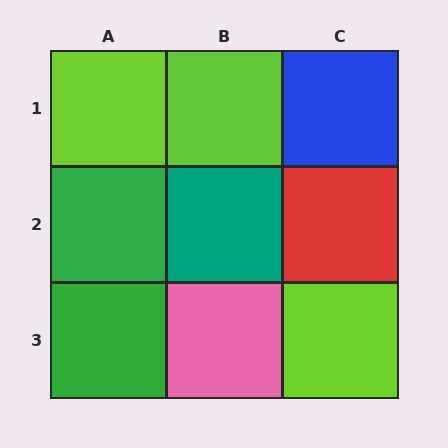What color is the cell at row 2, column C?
Red.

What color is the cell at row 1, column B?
Lime.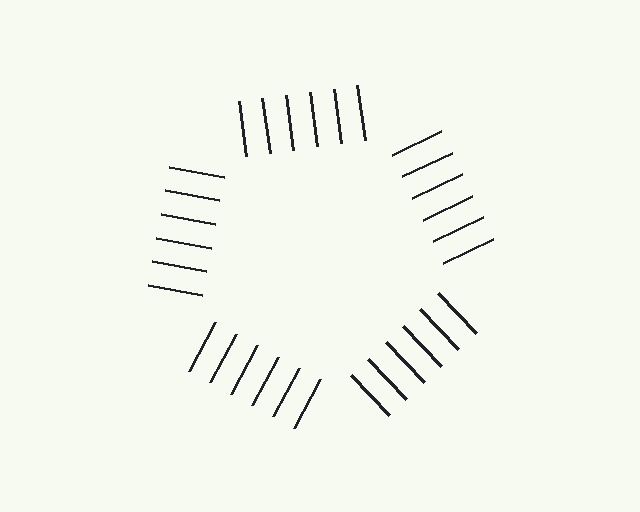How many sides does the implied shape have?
5 sides — the line-ends trace a pentagon.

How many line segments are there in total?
30 — 6 along each of the 5 edges.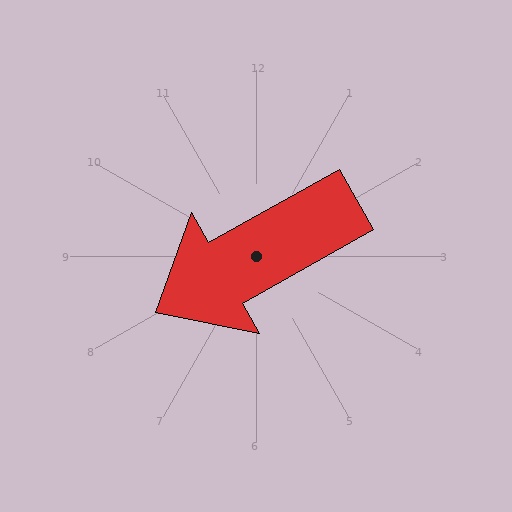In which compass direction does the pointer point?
Southwest.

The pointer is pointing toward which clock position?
Roughly 8 o'clock.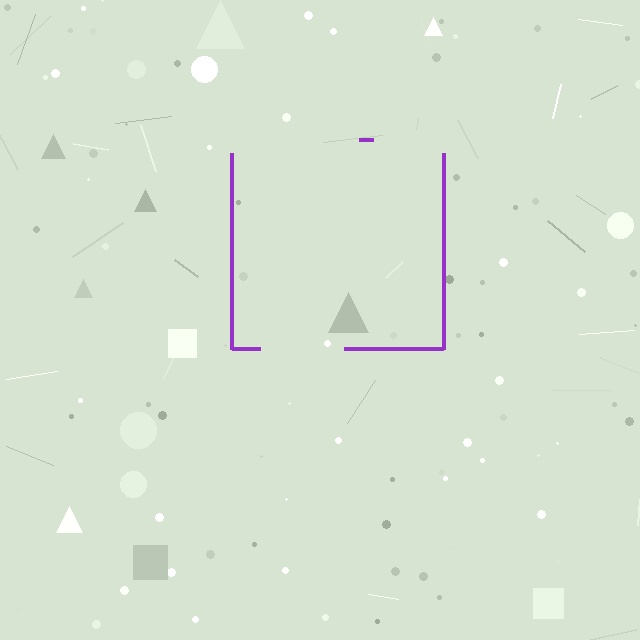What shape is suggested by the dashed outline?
The dashed outline suggests a square.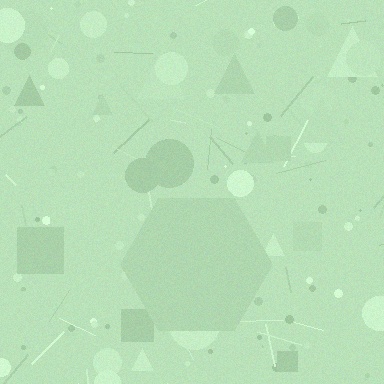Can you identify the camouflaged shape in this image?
The camouflaged shape is a hexagon.